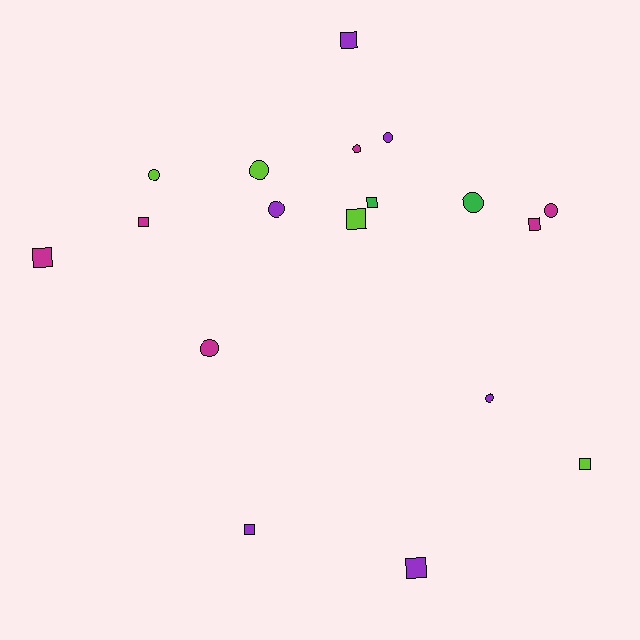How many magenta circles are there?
There are 3 magenta circles.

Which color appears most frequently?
Purple, with 6 objects.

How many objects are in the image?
There are 18 objects.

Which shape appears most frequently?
Square, with 9 objects.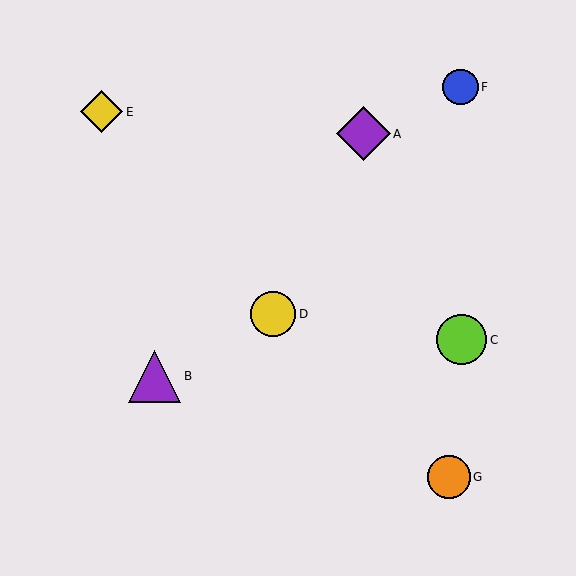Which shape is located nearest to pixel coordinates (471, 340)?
The lime circle (labeled C) at (461, 340) is nearest to that location.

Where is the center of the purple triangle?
The center of the purple triangle is at (155, 376).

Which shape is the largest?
The purple diamond (labeled A) is the largest.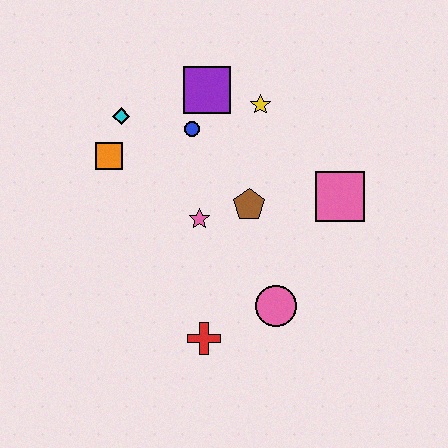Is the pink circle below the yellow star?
Yes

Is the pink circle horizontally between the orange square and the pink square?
Yes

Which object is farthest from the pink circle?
The cyan diamond is farthest from the pink circle.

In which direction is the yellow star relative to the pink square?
The yellow star is above the pink square.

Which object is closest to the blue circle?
The purple square is closest to the blue circle.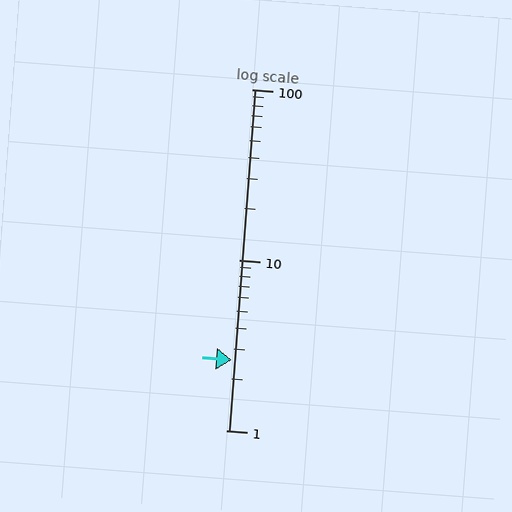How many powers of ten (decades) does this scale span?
The scale spans 2 decades, from 1 to 100.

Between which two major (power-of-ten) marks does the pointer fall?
The pointer is between 1 and 10.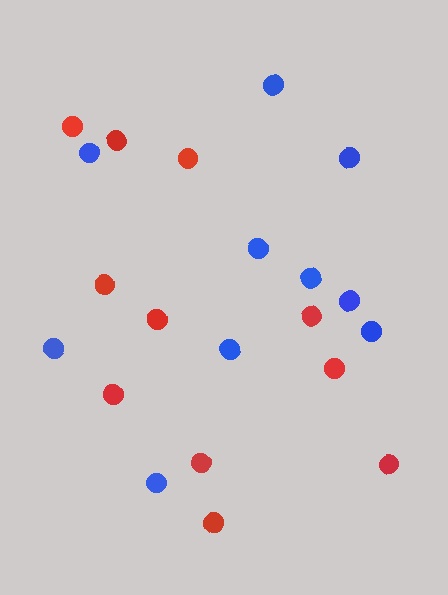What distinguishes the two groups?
There are 2 groups: one group of blue circles (10) and one group of red circles (11).